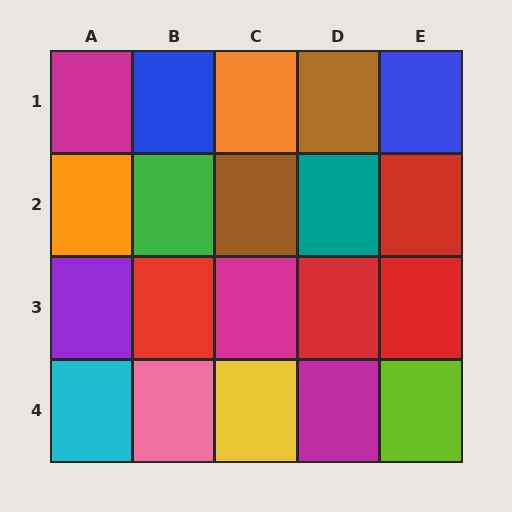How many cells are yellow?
1 cell is yellow.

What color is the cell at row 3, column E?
Red.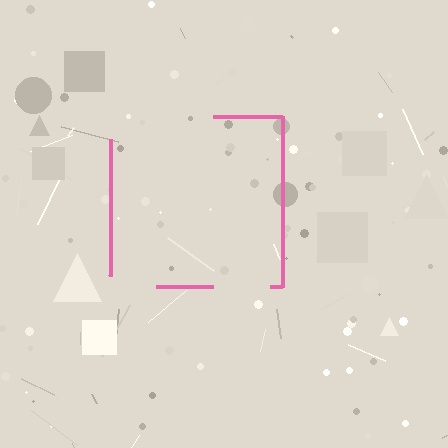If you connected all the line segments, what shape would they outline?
They would outline a square.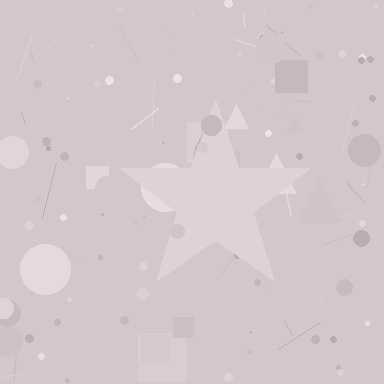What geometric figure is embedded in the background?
A star is embedded in the background.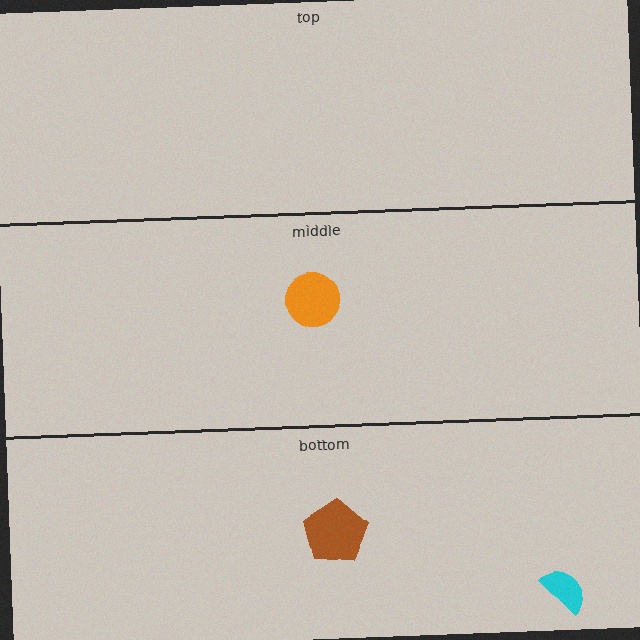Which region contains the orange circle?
The middle region.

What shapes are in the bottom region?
The cyan semicircle, the brown pentagon.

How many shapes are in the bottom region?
2.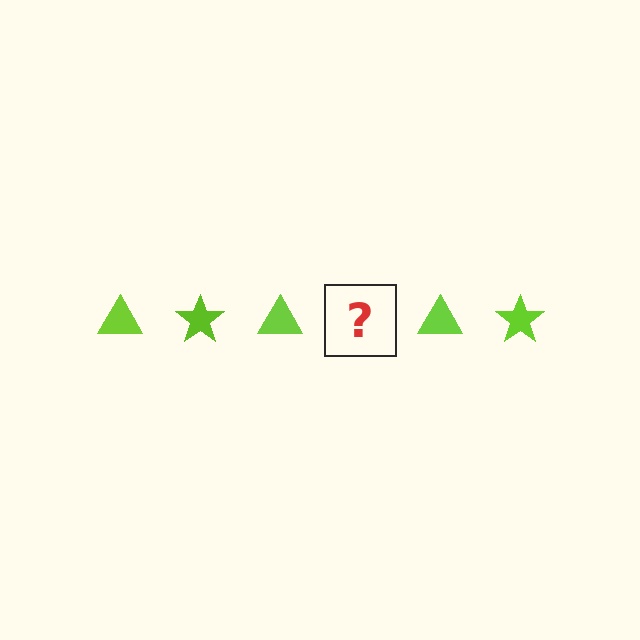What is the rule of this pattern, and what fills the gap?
The rule is that the pattern cycles through triangle, star shapes in lime. The gap should be filled with a lime star.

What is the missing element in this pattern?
The missing element is a lime star.